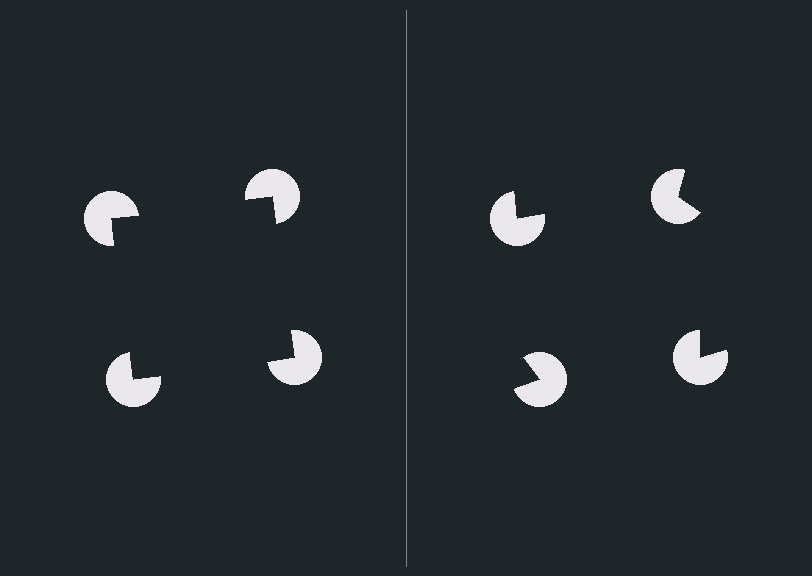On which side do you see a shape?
An illusory square appears on the left side. On the right side the wedge cuts are rotated, so no coherent shape forms.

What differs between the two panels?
The pac-man discs are positioned identically on both sides; only the wedge orientations differ. On the left they align to a square; on the right they are misaligned.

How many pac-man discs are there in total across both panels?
8 — 4 on each side.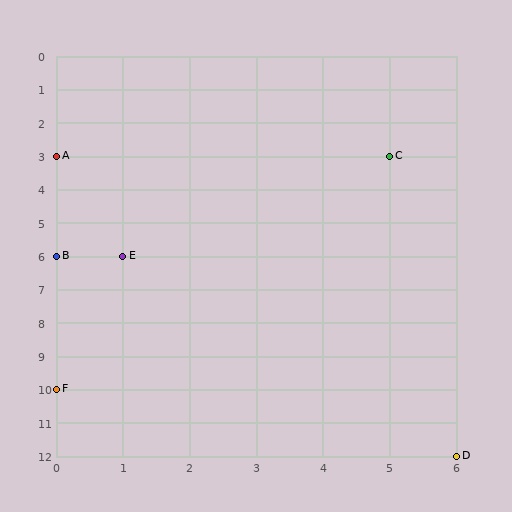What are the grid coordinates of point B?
Point B is at grid coordinates (0, 6).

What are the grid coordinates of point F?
Point F is at grid coordinates (0, 10).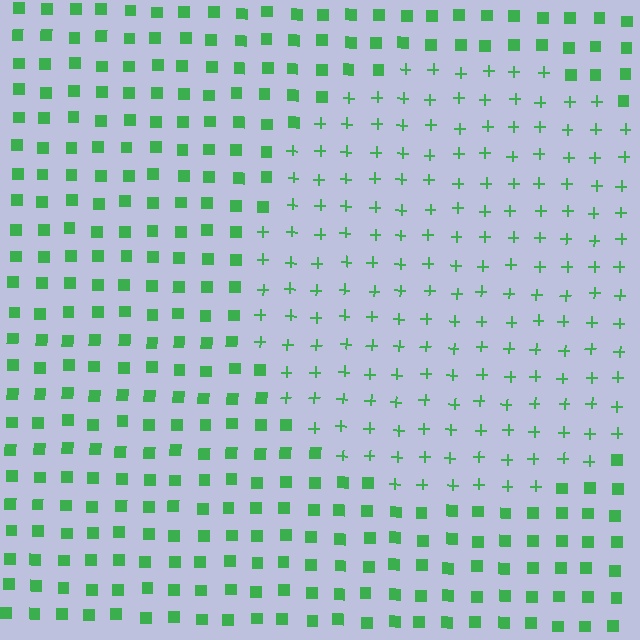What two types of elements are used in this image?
The image uses plus signs inside the circle region and squares outside it.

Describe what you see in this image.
The image is filled with small green elements arranged in a uniform grid. A circle-shaped region contains plus signs, while the surrounding area contains squares. The boundary is defined purely by the change in element shape.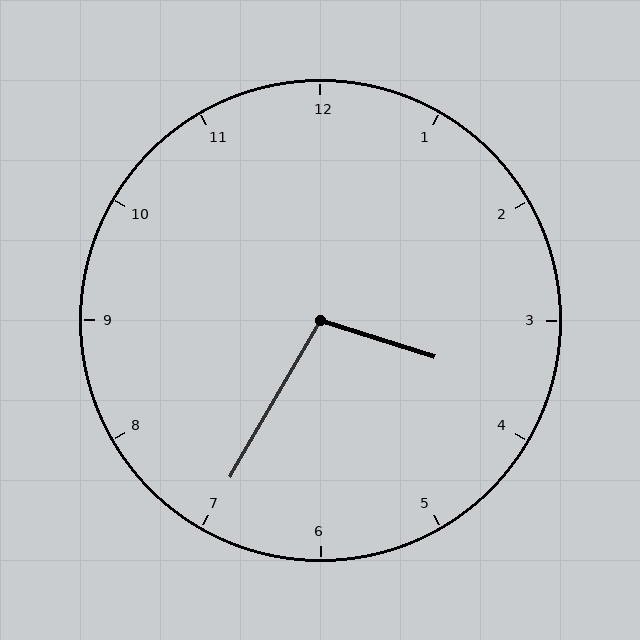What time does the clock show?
3:35.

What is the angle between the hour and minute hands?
Approximately 102 degrees.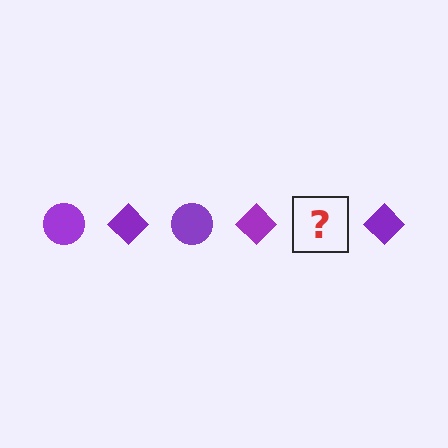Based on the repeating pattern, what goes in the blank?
The blank should be a purple circle.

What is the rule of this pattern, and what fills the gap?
The rule is that the pattern cycles through circle, diamond shapes in purple. The gap should be filled with a purple circle.